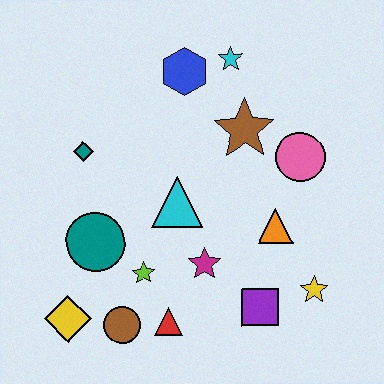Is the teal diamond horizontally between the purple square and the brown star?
No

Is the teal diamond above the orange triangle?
Yes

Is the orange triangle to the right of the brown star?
Yes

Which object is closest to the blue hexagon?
The cyan star is closest to the blue hexagon.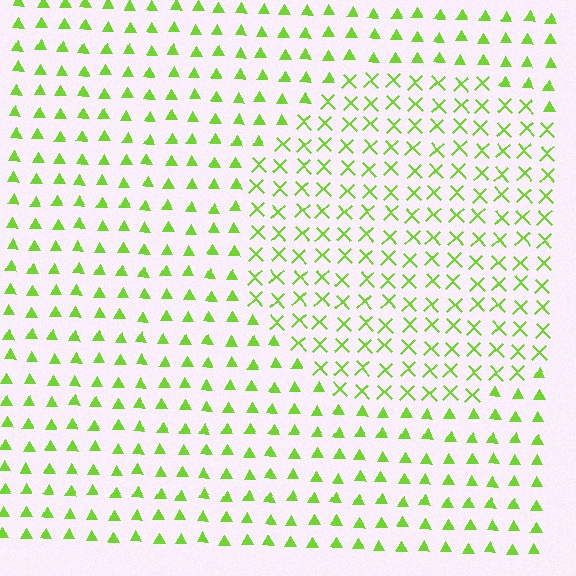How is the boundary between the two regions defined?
The boundary is defined by a change in element shape: X marks inside vs. triangles outside. All elements share the same color and spacing.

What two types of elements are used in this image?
The image uses X marks inside the circle region and triangles outside it.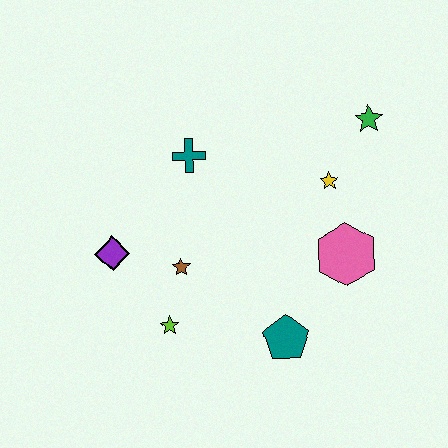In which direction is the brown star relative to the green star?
The brown star is to the left of the green star.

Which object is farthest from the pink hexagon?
The purple diamond is farthest from the pink hexagon.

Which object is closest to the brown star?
The lime star is closest to the brown star.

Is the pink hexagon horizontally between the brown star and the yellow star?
No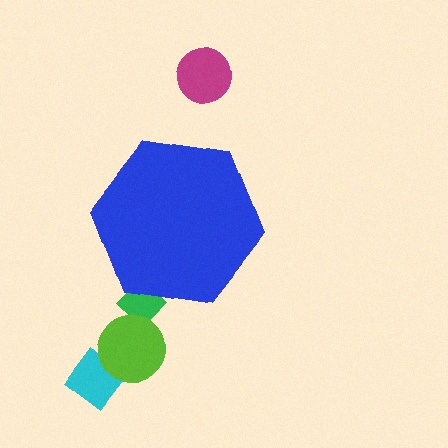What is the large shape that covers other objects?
A blue hexagon.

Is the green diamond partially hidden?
Yes, the green diamond is partially hidden behind the blue hexagon.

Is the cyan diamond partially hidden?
No, the cyan diamond is fully visible.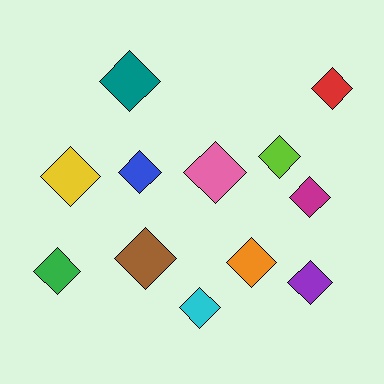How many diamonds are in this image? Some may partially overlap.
There are 12 diamonds.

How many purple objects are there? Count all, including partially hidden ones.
There is 1 purple object.